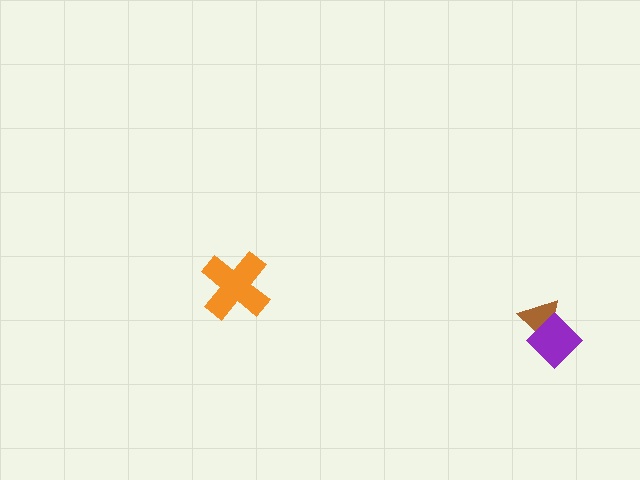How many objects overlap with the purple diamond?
1 object overlaps with the purple diamond.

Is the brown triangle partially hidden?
Yes, it is partially covered by another shape.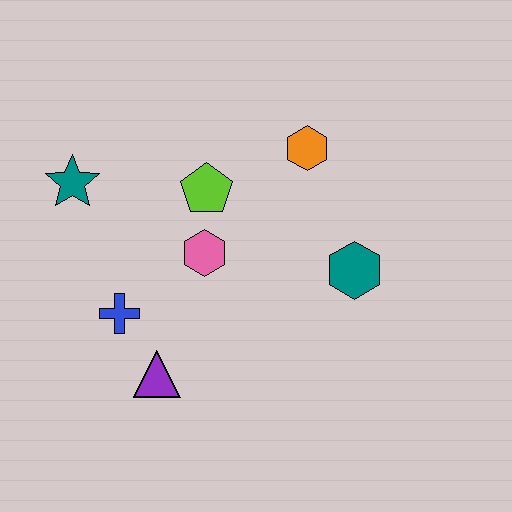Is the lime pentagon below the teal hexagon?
No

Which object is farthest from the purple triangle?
The orange hexagon is farthest from the purple triangle.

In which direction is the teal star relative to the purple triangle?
The teal star is above the purple triangle.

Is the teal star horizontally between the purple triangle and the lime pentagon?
No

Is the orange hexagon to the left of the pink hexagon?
No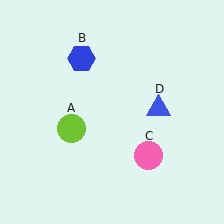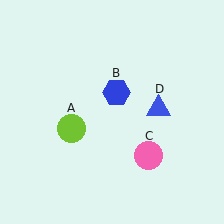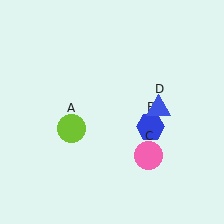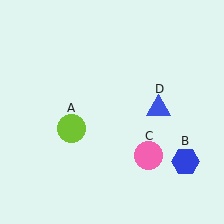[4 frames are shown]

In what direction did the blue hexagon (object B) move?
The blue hexagon (object B) moved down and to the right.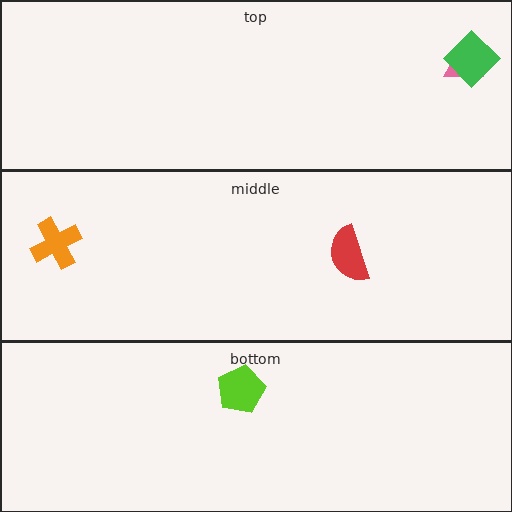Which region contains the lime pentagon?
The bottom region.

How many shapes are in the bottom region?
1.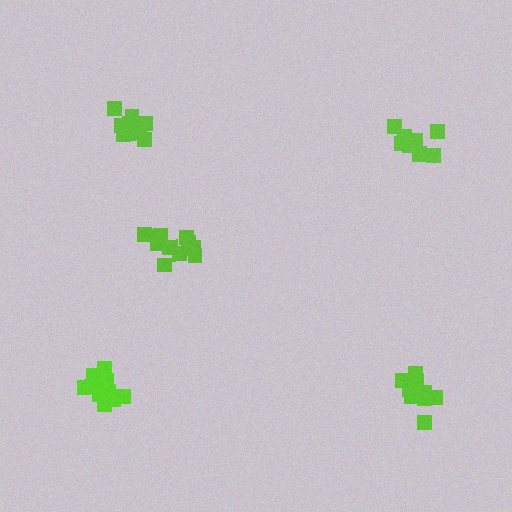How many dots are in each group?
Group 1: 9 dots, Group 2: 14 dots, Group 3: 13 dots, Group 4: 13 dots, Group 5: 14 dots (63 total).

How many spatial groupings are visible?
There are 5 spatial groupings.